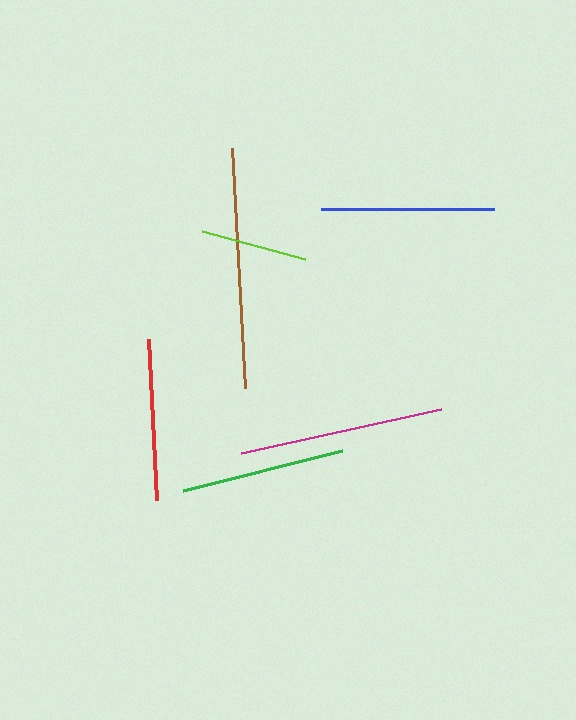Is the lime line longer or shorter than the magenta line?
The magenta line is longer than the lime line.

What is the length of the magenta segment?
The magenta segment is approximately 204 pixels long.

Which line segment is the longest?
The brown line is the longest at approximately 241 pixels.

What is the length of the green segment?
The green segment is approximately 164 pixels long.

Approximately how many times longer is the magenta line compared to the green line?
The magenta line is approximately 1.2 times the length of the green line.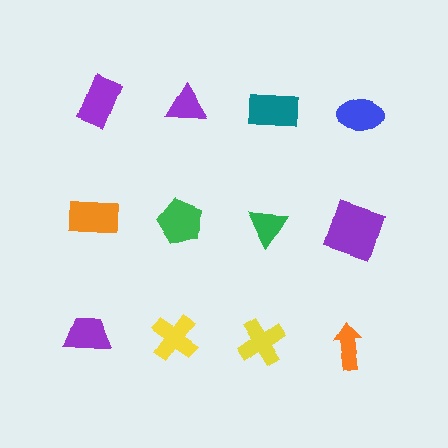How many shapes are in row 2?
4 shapes.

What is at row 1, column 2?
A purple triangle.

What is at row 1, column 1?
A purple rectangle.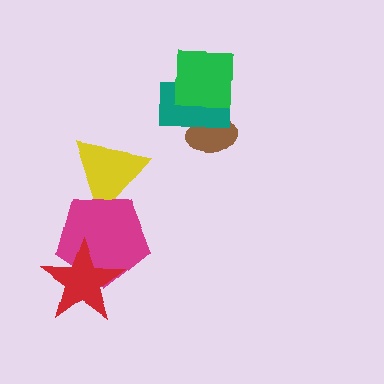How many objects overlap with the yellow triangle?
1 object overlaps with the yellow triangle.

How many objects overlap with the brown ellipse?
2 objects overlap with the brown ellipse.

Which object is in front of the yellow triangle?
The magenta pentagon is in front of the yellow triangle.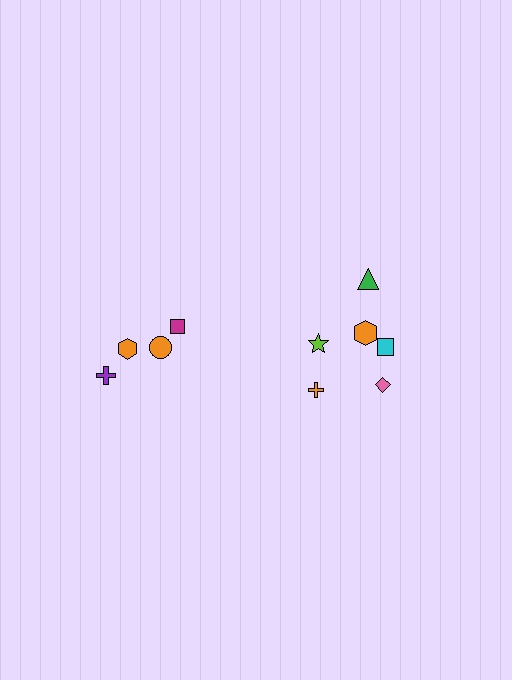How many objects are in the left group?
There are 4 objects.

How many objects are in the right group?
There are 6 objects.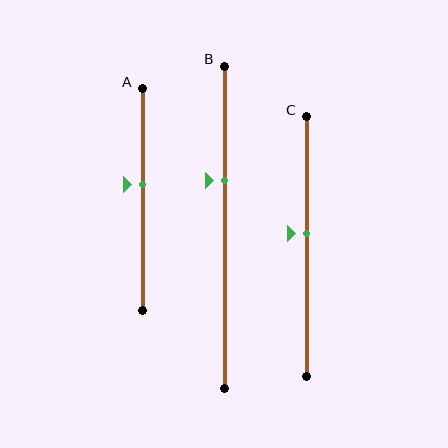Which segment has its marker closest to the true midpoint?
Segment C has its marker closest to the true midpoint.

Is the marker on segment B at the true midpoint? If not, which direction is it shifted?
No, the marker on segment B is shifted upward by about 14% of the segment length.